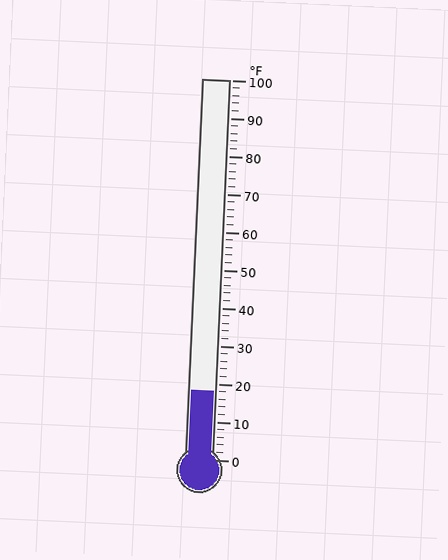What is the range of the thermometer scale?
The thermometer scale ranges from 0°F to 100°F.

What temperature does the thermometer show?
The thermometer shows approximately 18°F.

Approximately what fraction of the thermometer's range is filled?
The thermometer is filled to approximately 20% of its range.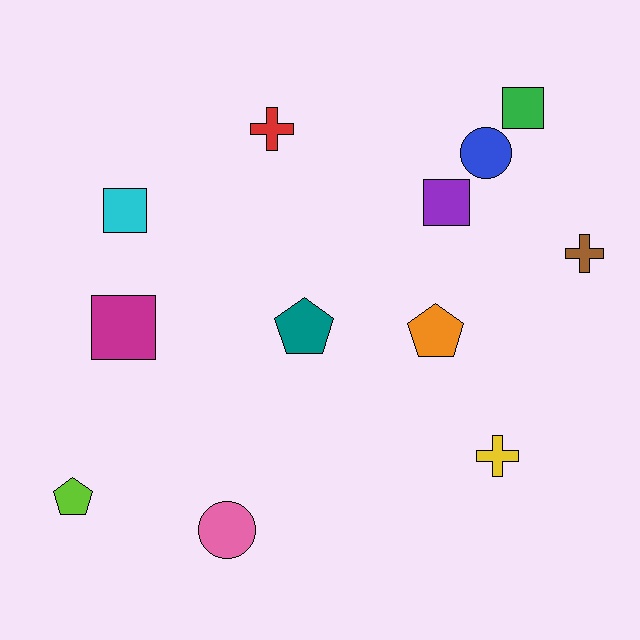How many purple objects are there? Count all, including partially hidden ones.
There is 1 purple object.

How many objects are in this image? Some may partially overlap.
There are 12 objects.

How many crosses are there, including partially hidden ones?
There are 3 crosses.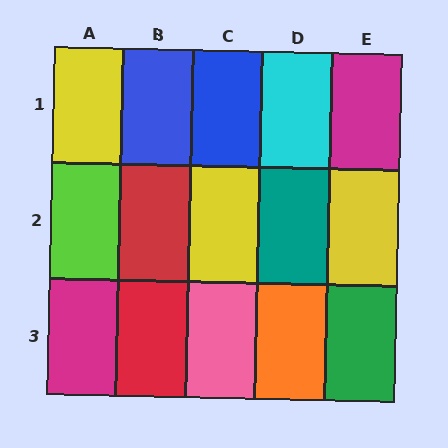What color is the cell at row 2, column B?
Red.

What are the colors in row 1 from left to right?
Yellow, blue, blue, cyan, magenta.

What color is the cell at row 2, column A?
Lime.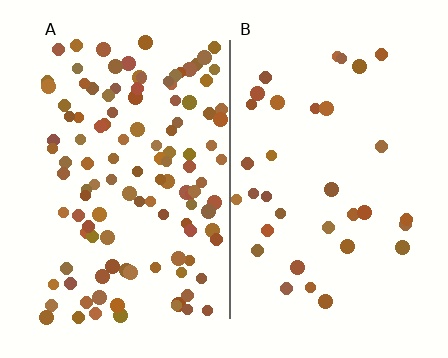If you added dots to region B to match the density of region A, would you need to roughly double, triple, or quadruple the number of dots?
Approximately triple.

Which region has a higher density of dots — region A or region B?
A (the left).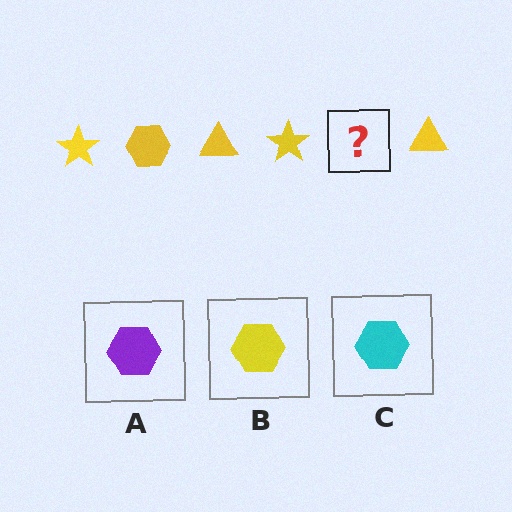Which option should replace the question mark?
Option B.